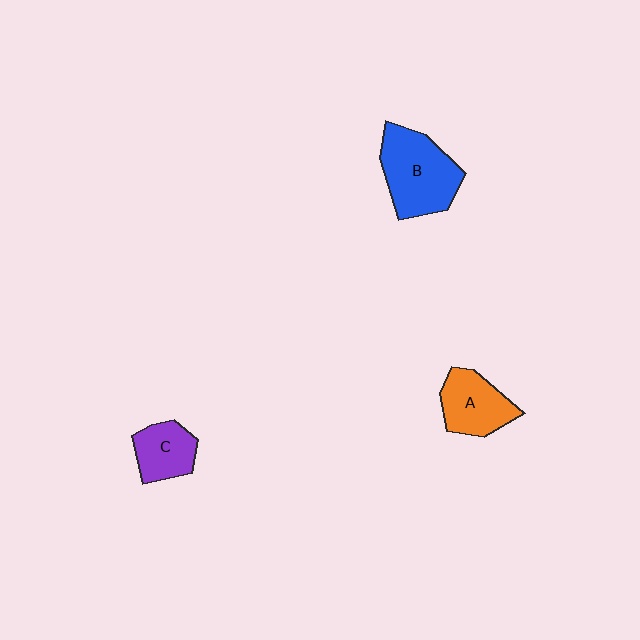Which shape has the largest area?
Shape B (blue).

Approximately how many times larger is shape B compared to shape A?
Approximately 1.4 times.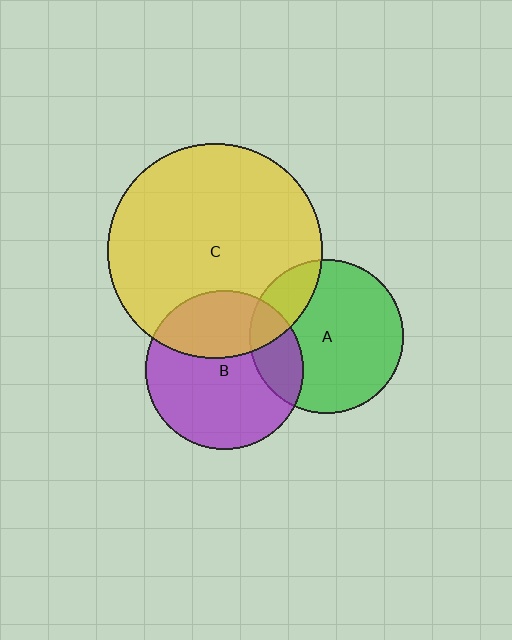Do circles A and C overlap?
Yes.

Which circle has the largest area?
Circle C (yellow).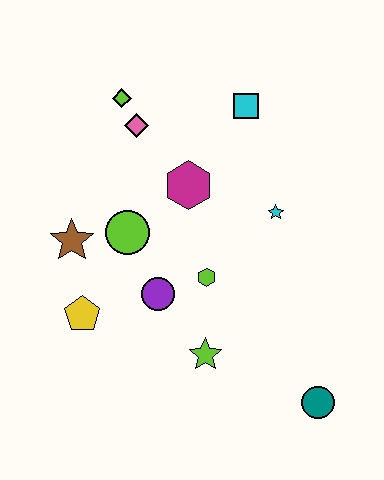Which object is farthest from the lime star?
The lime diamond is farthest from the lime star.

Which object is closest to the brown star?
The lime circle is closest to the brown star.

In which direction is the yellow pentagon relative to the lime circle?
The yellow pentagon is below the lime circle.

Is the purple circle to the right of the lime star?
No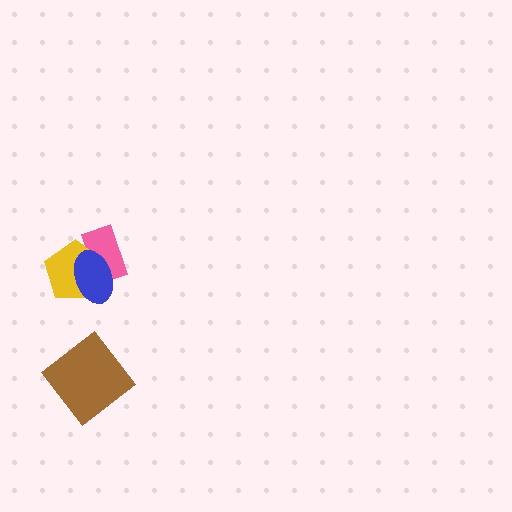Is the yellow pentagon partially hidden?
Yes, it is partially covered by another shape.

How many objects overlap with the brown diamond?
0 objects overlap with the brown diamond.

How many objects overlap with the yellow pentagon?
2 objects overlap with the yellow pentagon.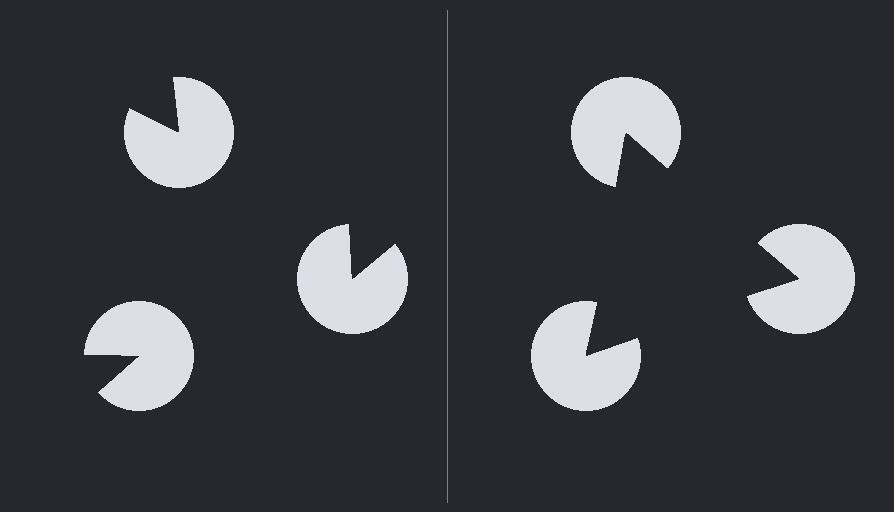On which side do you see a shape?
An illusory triangle appears on the right side. On the left side the wedge cuts are rotated, so no coherent shape forms.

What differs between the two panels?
The pac-man discs are positioned identically on both sides; only the wedge orientations differ. On the right they align to a triangle; on the left they are misaligned.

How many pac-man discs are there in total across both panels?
6 — 3 on each side.